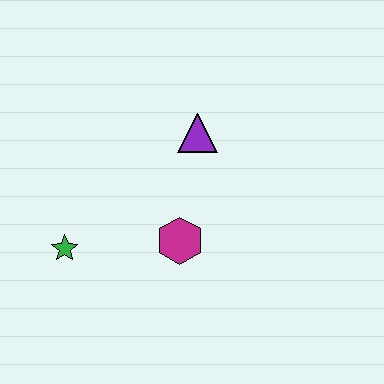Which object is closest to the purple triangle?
The magenta hexagon is closest to the purple triangle.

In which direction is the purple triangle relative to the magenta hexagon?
The purple triangle is above the magenta hexagon.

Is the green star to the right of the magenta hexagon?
No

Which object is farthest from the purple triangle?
The green star is farthest from the purple triangle.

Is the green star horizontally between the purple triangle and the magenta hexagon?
No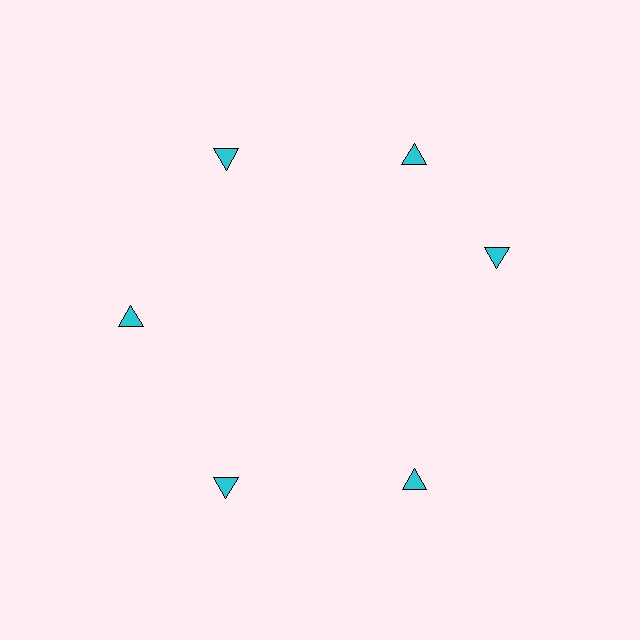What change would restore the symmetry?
The symmetry would be restored by rotating it back into even spacing with its neighbors so that all 6 triangles sit at equal angles and equal distance from the center.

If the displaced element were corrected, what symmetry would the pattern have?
It would have 6-fold rotational symmetry — the pattern would map onto itself every 60 degrees.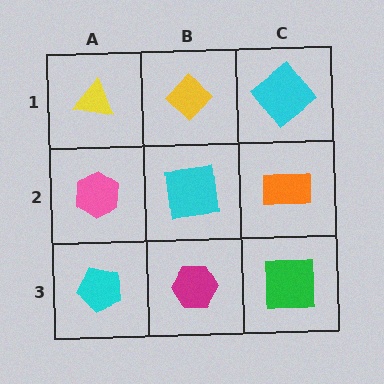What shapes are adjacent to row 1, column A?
A pink hexagon (row 2, column A), a yellow diamond (row 1, column B).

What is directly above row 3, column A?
A pink hexagon.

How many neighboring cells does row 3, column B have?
3.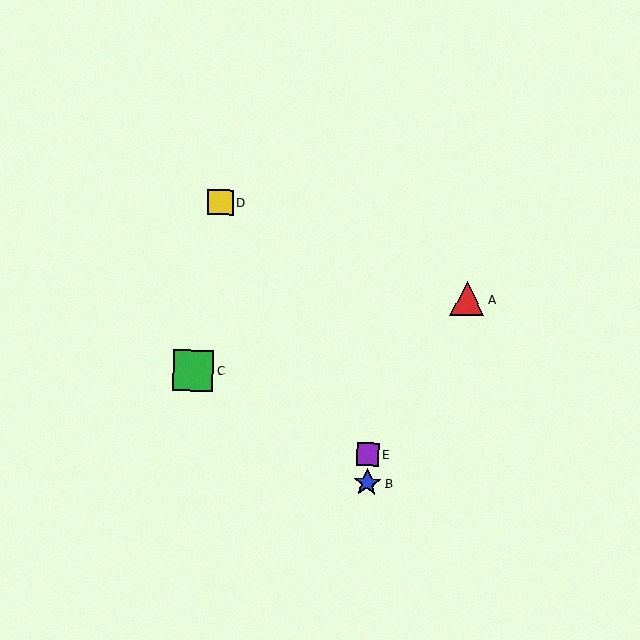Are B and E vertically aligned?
Yes, both are at x≈367.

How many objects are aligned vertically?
2 objects (B, E) are aligned vertically.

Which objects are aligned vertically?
Objects B, E are aligned vertically.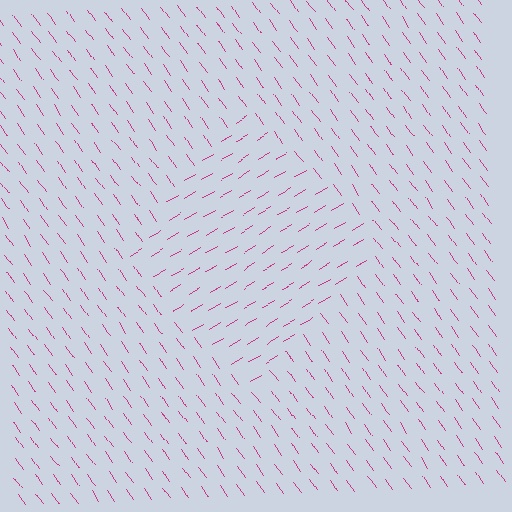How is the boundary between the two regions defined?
The boundary is defined purely by a change in line orientation (approximately 86 degrees difference). All lines are the same color and thickness.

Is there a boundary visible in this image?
Yes, there is a texture boundary formed by a change in line orientation.